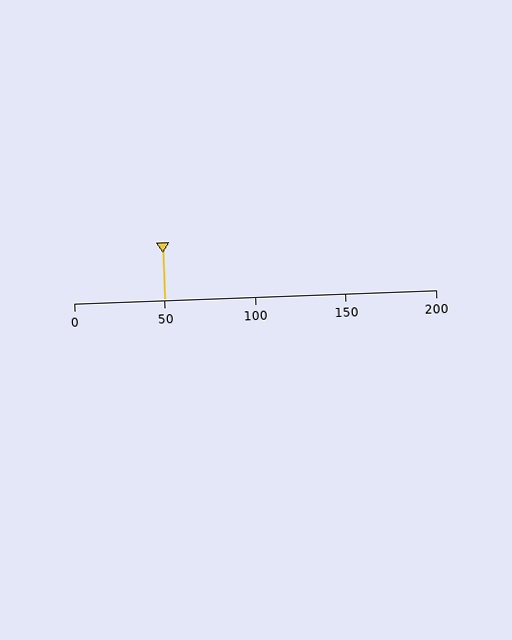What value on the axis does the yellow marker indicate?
The marker indicates approximately 50.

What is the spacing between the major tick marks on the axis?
The major ticks are spaced 50 apart.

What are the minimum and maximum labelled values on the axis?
The axis runs from 0 to 200.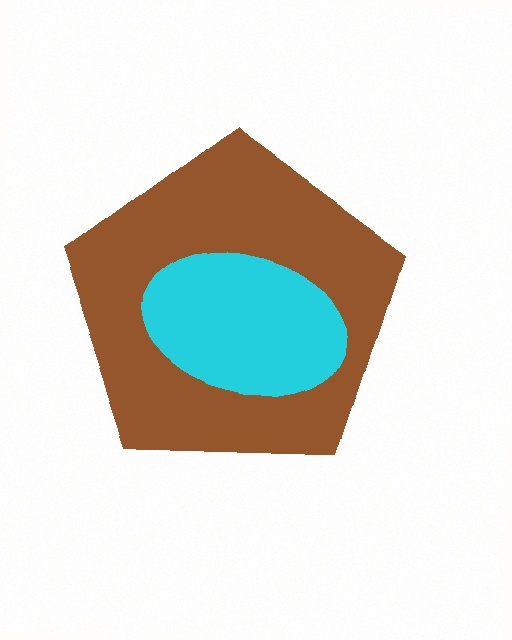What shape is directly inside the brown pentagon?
The cyan ellipse.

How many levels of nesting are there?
2.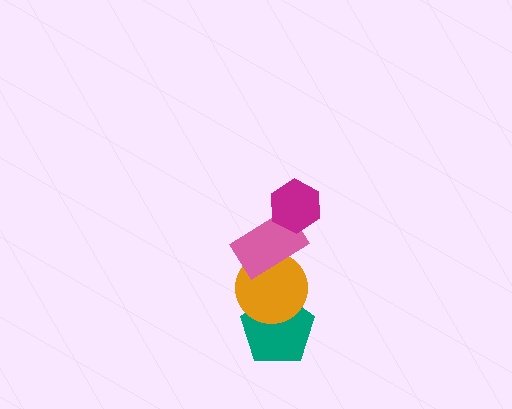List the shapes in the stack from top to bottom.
From top to bottom: the magenta hexagon, the pink rectangle, the orange circle, the teal pentagon.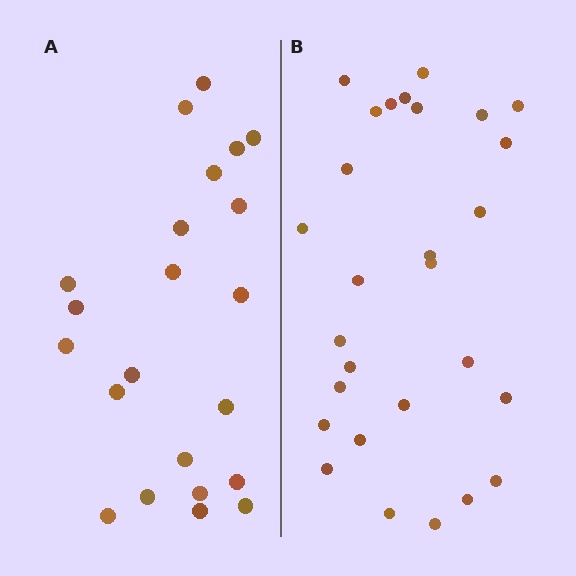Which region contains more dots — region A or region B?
Region B (the right region) has more dots.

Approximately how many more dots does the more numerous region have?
Region B has about 6 more dots than region A.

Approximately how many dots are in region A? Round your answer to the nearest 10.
About 20 dots. (The exact count is 22, which rounds to 20.)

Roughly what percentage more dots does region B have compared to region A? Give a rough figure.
About 25% more.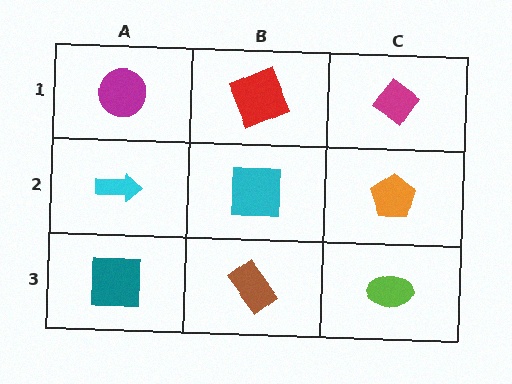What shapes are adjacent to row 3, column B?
A cyan square (row 2, column B), a teal square (row 3, column A), a lime ellipse (row 3, column C).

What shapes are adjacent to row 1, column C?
An orange pentagon (row 2, column C), a red square (row 1, column B).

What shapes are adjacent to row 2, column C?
A magenta diamond (row 1, column C), a lime ellipse (row 3, column C), a cyan square (row 2, column B).